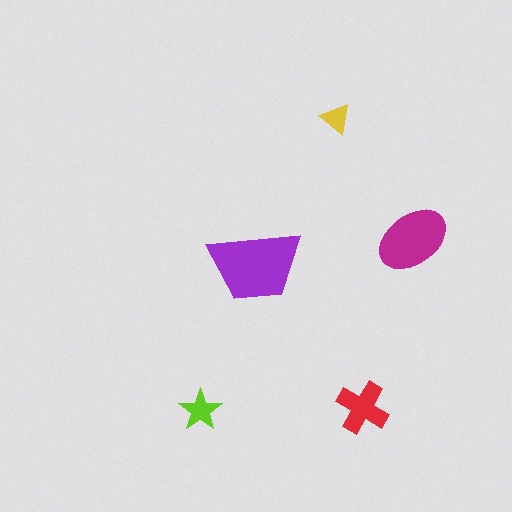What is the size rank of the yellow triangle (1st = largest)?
5th.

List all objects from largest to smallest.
The purple trapezoid, the magenta ellipse, the red cross, the lime star, the yellow triangle.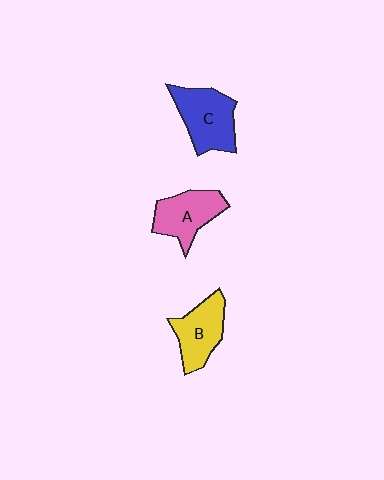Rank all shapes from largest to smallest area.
From largest to smallest: C (blue), A (pink), B (yellow).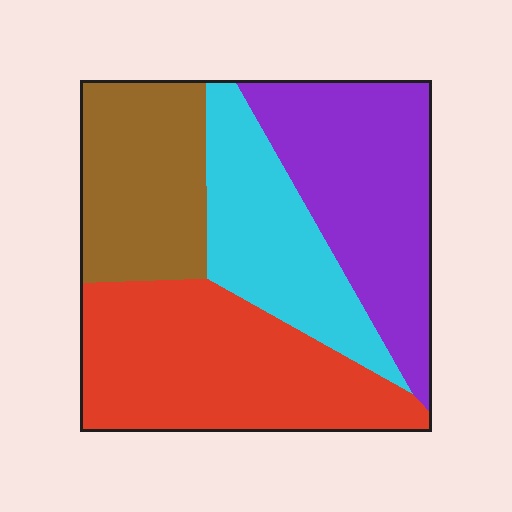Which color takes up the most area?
Red, at roughly 30%.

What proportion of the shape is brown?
Brown takes up about one fifth (1/5) of the shape.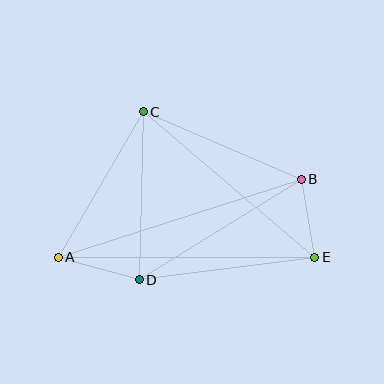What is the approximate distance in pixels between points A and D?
The distance between A and D is approximately 84 pixels.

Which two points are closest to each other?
Points B and E are closest to each other.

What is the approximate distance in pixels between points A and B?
The distance between A and B is approximately 255 pixels.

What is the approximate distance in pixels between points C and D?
The distance between C and D is approximately 168 pixels.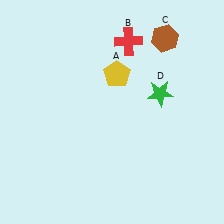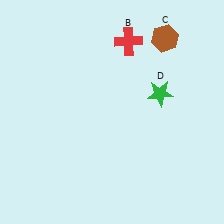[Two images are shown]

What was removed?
The yellow pentagon (A) was removed in Image 2.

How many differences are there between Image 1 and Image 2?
There is 1 difference between the two images.